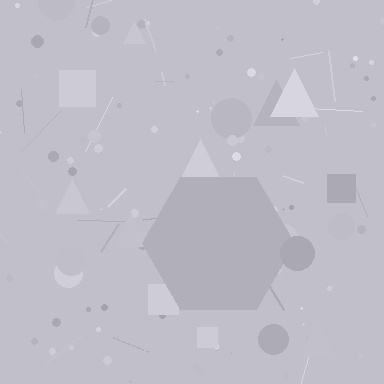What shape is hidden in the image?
A hexagon is hidden in the image.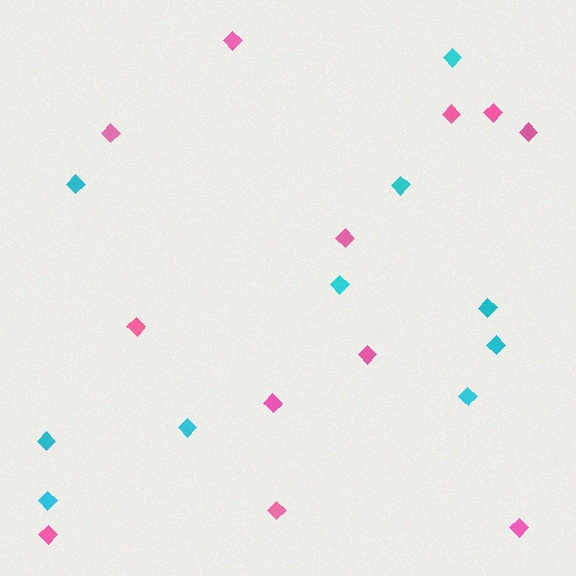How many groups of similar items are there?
There are 2 groups: one group of pink diamonds (12) and one group of cyan diamonds (10).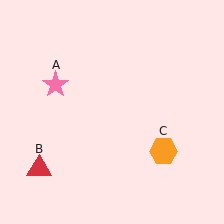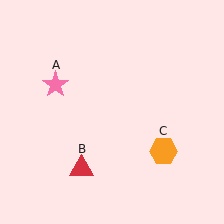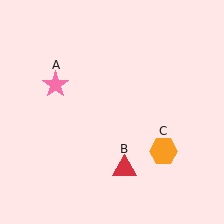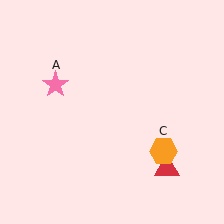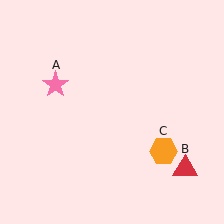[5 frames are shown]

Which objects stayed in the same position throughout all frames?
Pink star (object A) and orange hexagon (object C) remained stationary.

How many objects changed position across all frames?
1 object changed position: red triangle (object B).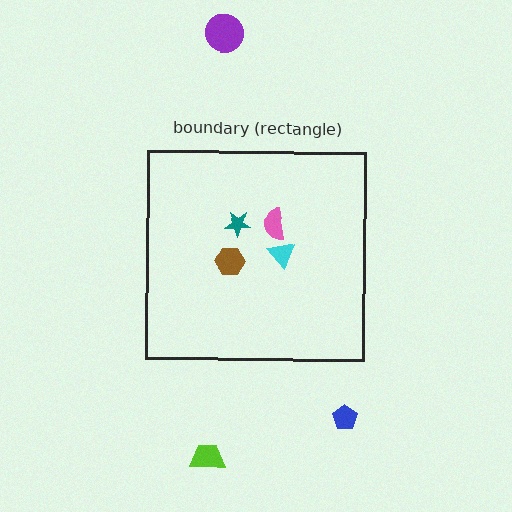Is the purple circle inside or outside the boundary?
Outside.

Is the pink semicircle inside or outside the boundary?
Inside.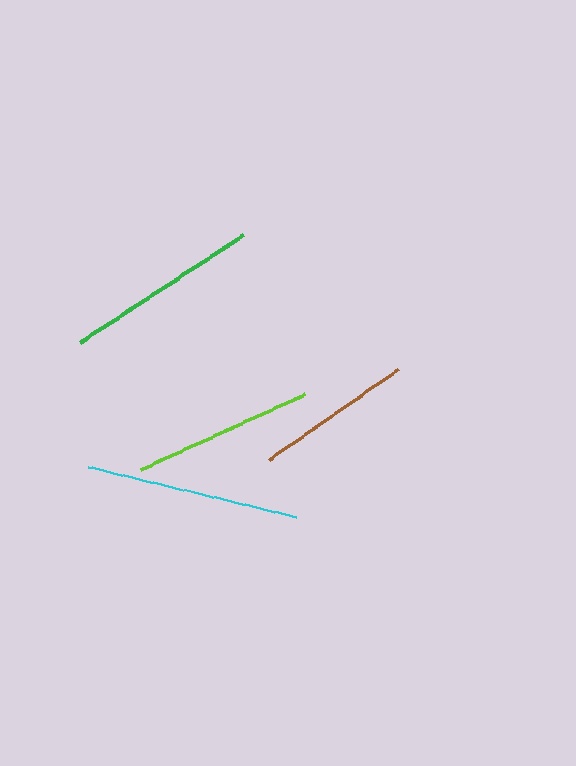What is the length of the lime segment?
The lime segment is approximately 181 pixels long.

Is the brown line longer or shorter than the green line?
The green line is longer than the brown line.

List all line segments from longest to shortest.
From longest to shortest: cyan, green, lime, brown.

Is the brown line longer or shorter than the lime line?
The lime line is longer than the brown line.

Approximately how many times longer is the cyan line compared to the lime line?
The cyan line is approximately 1.2 times the length of the lime line.